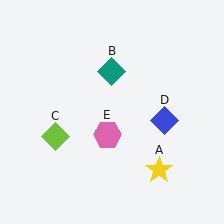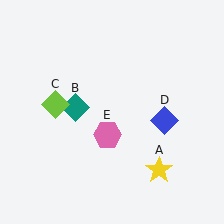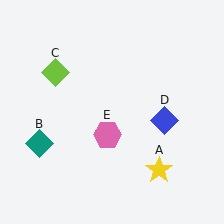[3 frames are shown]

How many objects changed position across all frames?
2 objects changed position: teal diamond (object B), lime diamond (object C).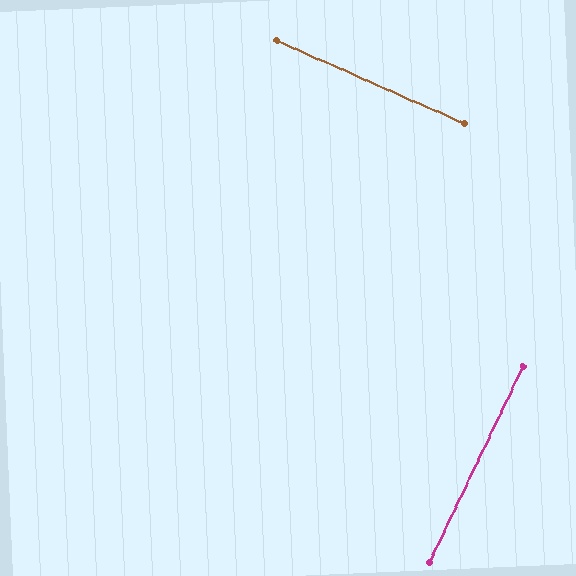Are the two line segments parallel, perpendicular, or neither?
Perpendicular — they meet at approximately 88°.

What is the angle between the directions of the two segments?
Approximately 88 degrees.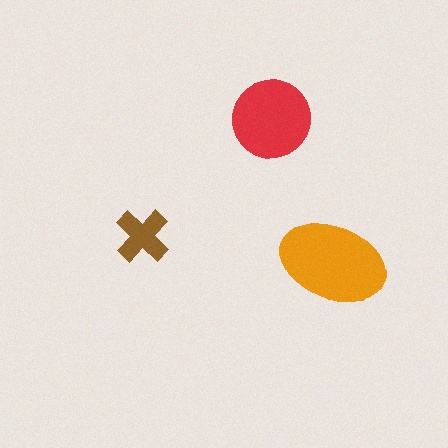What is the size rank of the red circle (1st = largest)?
2nd.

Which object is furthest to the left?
The brown cross is leftmost.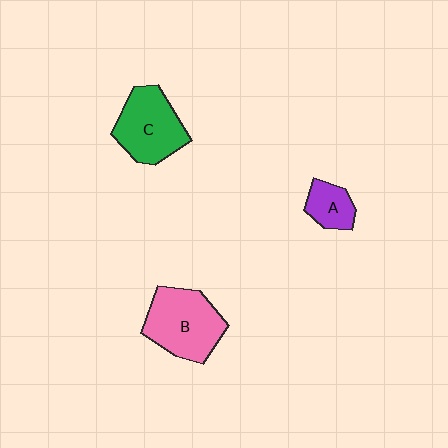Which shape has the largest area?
Shape B (pink).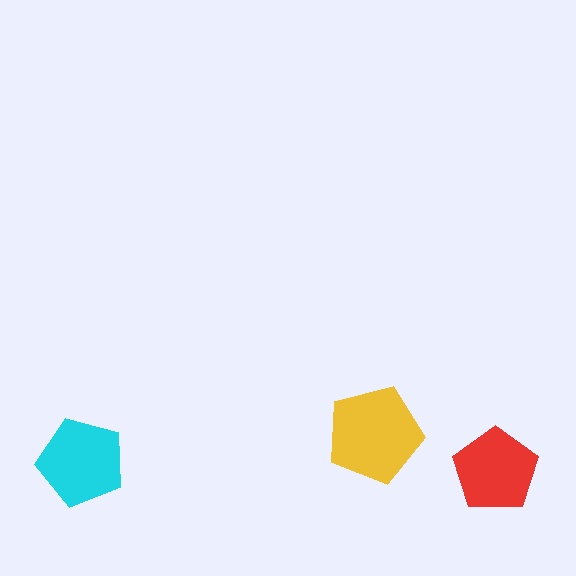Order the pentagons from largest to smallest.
the yellow one, the cyan one, the red one.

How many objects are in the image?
There are 3 objects in the image.